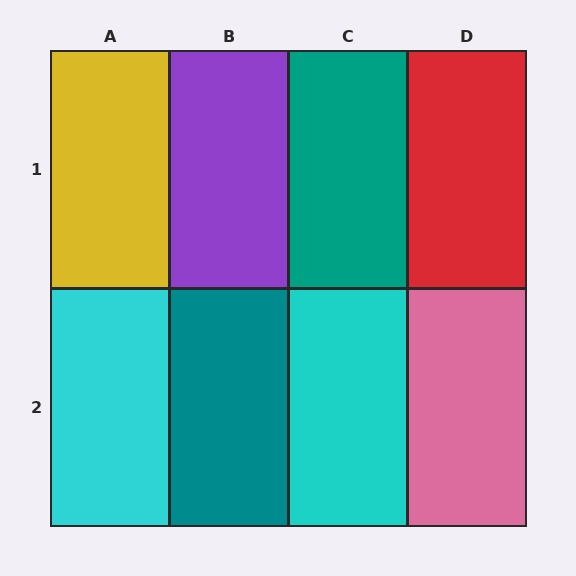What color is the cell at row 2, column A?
Cyan.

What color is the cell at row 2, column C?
Cyan.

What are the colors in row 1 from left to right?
Yellow, purple, teal, red.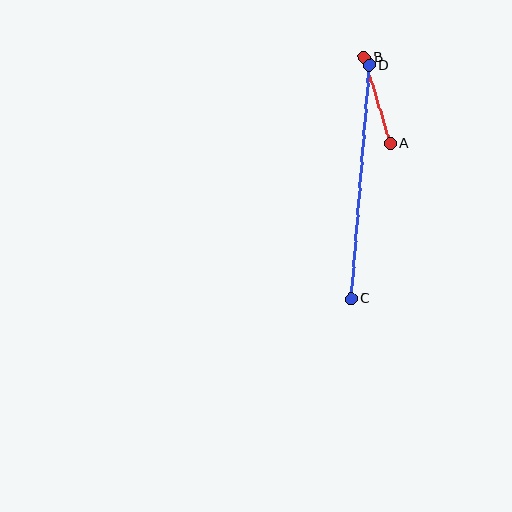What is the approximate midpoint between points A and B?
The midpoint is at approximately (377, 100) pixels.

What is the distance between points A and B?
The distance is approximately 90 pixels.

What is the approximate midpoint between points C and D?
The midpoint is at approximately (360, 182) pixels.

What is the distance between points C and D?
The distance is approximately 234 pixels.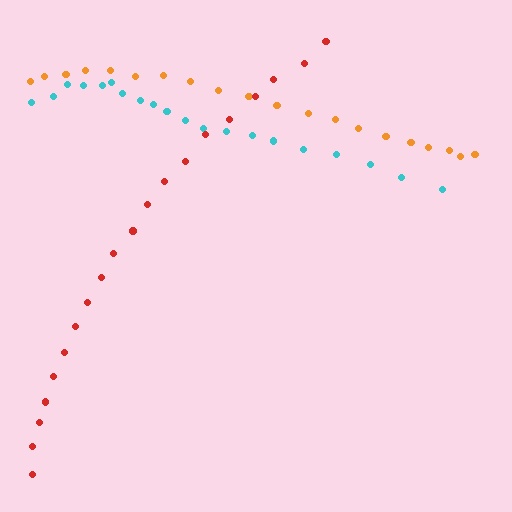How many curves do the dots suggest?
There are 3 distinct paths.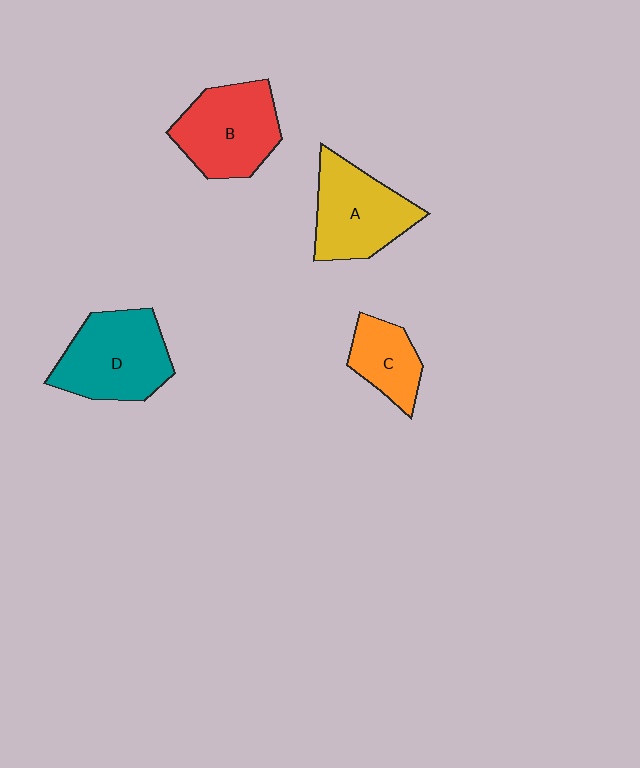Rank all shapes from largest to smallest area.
From largest to smallest: D (teal), B (red), A (yellow), C (orange).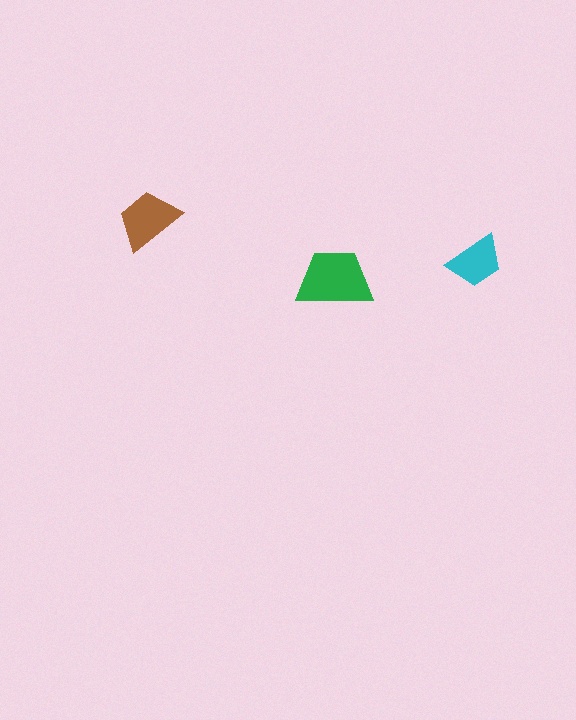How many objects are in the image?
There are 3 objects in the image.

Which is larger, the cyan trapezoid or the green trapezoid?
The green one.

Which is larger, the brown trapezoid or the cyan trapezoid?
The brown one.